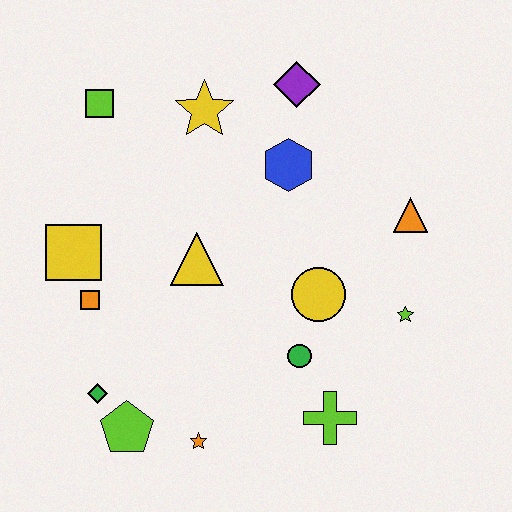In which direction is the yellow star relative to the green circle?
The yellow star is above the green circle.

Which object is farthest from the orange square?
The orange triangle is farthest from the orange square.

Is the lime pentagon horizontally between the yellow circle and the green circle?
No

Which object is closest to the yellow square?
The orange square is closest to the yellow square.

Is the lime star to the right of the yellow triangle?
Yes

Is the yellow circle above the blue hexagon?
No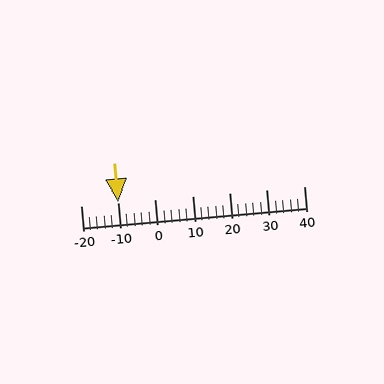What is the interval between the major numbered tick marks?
The major tick marks are spaced 10 units apart.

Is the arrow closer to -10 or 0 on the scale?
The arrow is closer to -10.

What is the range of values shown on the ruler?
The ruler shows values from -20 to 40.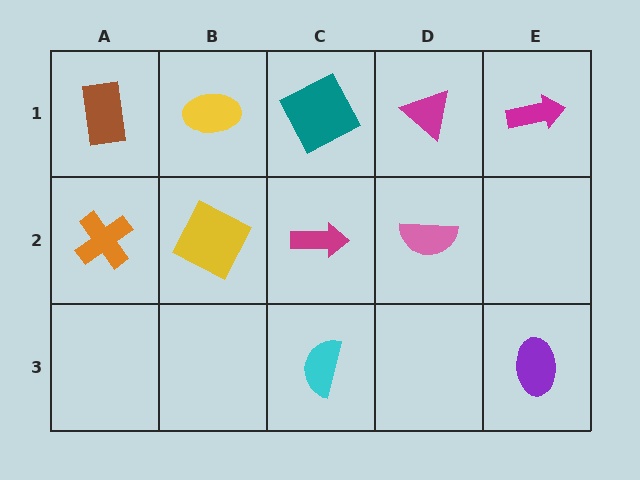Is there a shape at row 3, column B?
No, that cell is empty.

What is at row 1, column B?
A yellow ellipse.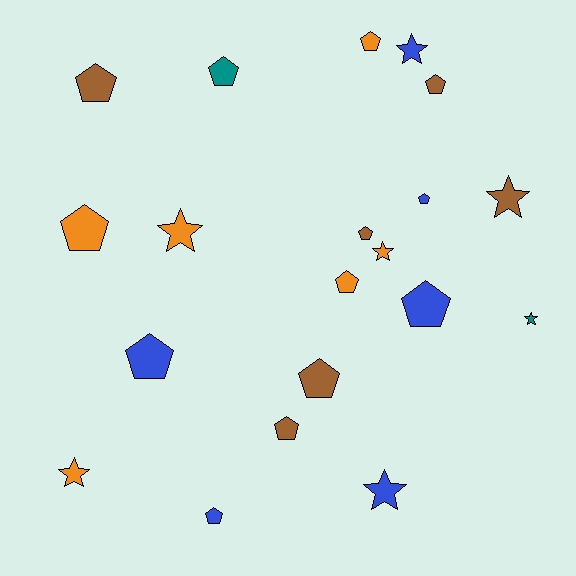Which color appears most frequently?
Orange, with 6 objects.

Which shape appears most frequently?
Pentagon, with 13 objects.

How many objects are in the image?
There are 20 objects.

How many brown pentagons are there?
There are 5 brown pentagons.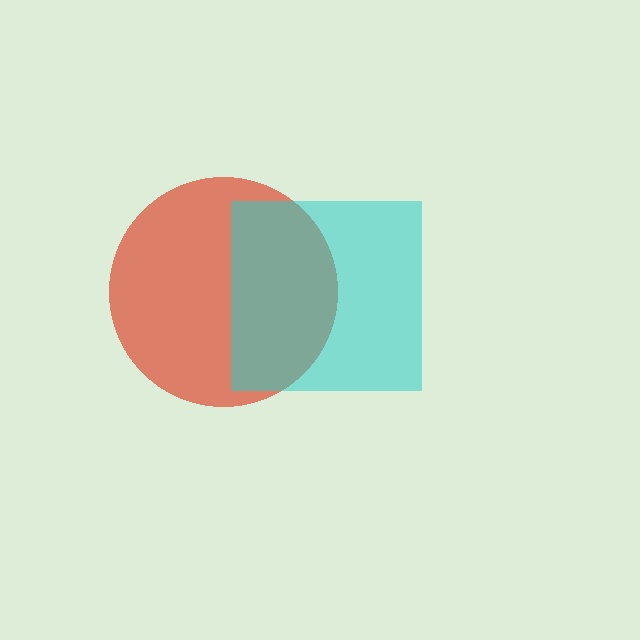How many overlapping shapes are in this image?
There are 2 overlapping shapes in the image.